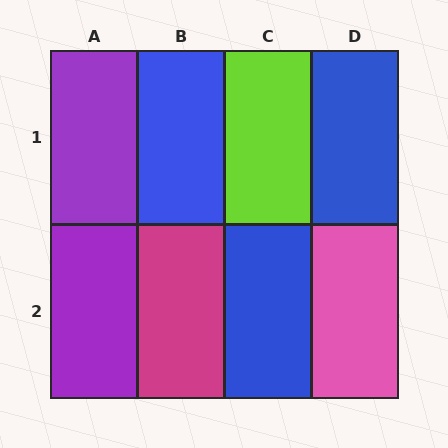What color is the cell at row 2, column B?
Magenta.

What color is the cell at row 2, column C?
Blue.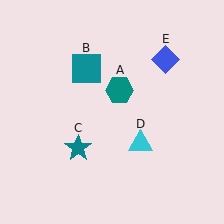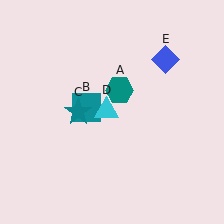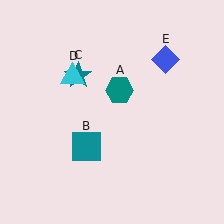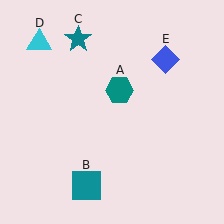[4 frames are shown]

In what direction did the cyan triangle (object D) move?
The cyan triangle (object D) moved up and to the left.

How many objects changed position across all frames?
3 objects changed position: teal square (object B), teal star (object C), cyan triangle (object D).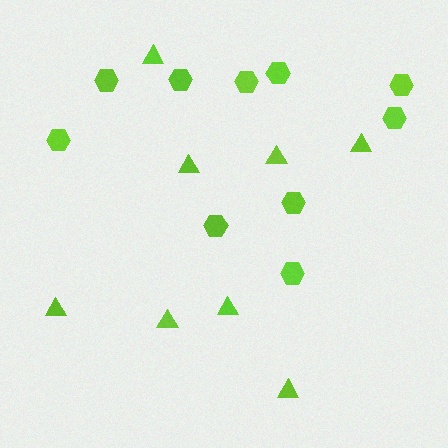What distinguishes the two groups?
There are 2 groups: one group of hexagons (10) and one group of triangles (8).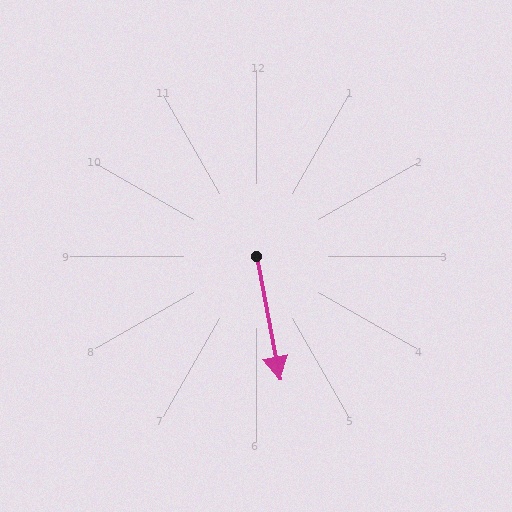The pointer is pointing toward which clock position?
Roughly 6 o'clock.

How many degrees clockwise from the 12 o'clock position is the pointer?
Approximately 169 degrees.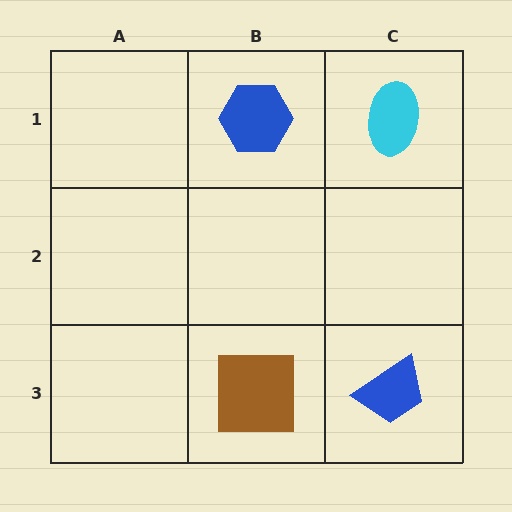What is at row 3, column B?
A brown square.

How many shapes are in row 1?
2 shapes.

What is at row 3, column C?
A blue trapezoid.